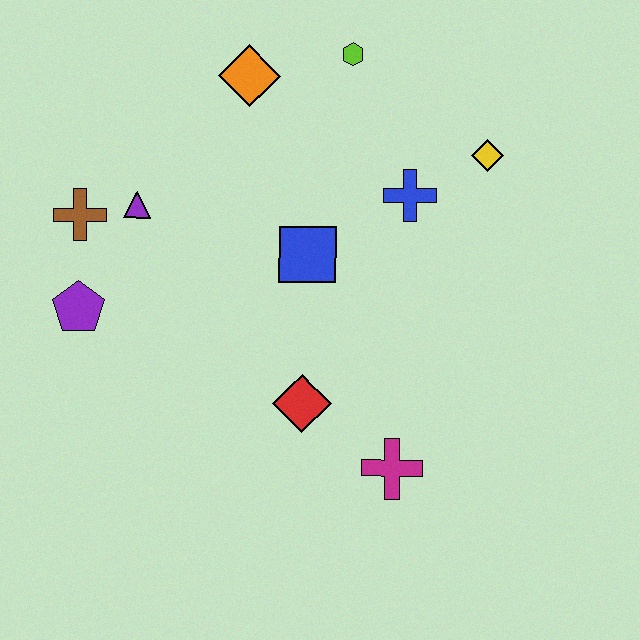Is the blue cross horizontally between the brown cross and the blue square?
No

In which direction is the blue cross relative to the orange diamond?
The blue cross is to the right of the orange diamond.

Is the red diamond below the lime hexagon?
Yes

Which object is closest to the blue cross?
The yellow diamond is closest to the blue cross.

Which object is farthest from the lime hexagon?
The magenta cross is farthest from the lime hexagon.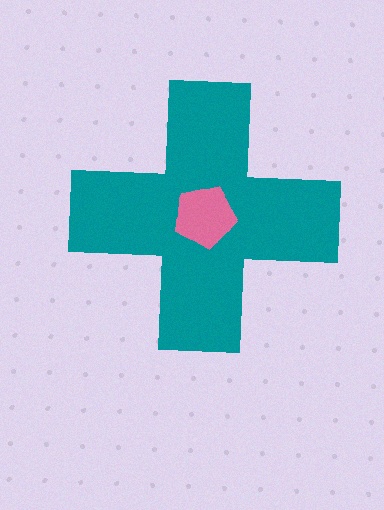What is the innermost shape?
The pink pentagon.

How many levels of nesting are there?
2.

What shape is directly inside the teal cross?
The pink pentagon.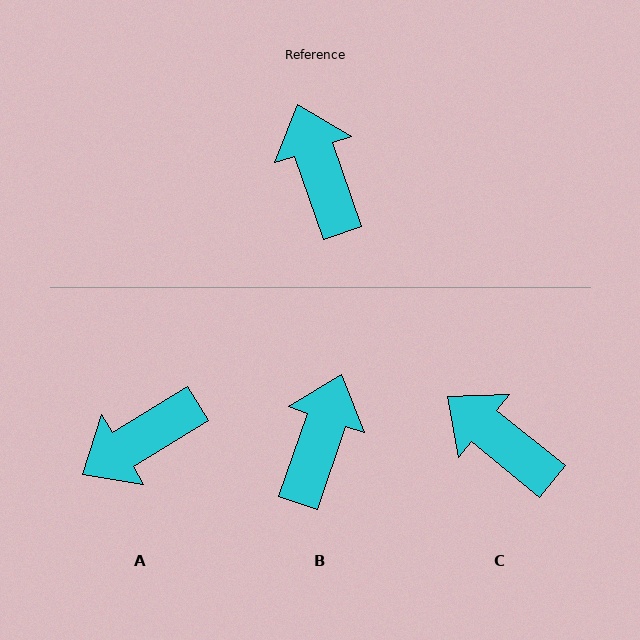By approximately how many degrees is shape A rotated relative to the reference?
Approximately 102 degrees counter-clockwise.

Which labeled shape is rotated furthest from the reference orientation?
A, about 102 degrees away.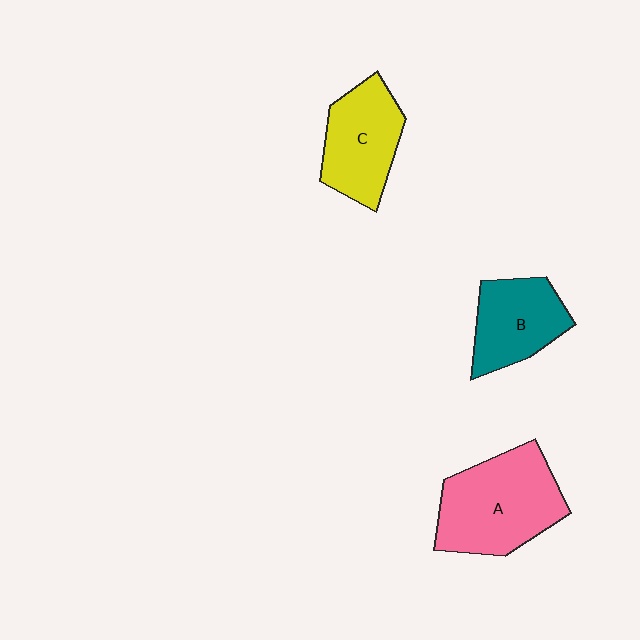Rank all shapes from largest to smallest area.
From largest to smallest: A (pink), C (yellow), B (teal).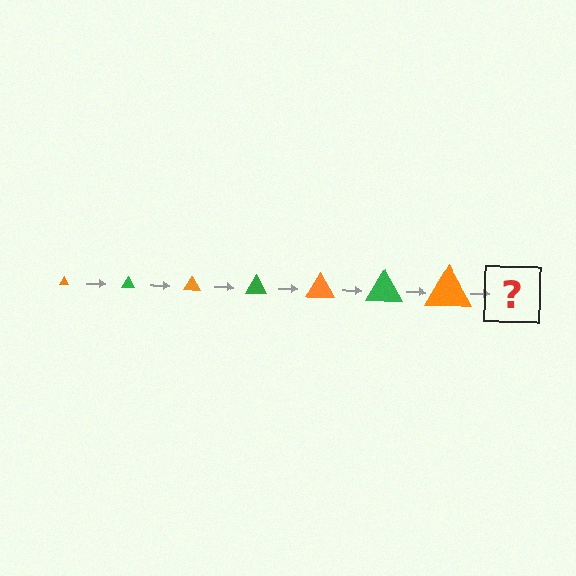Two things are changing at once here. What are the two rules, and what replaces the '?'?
The two rules are that the triangle grows larger each step and the color cycles through orange and green. The '?' should be a green triangle, larger than the previous one.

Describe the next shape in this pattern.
It should be a green triangle, larger than the previous one.